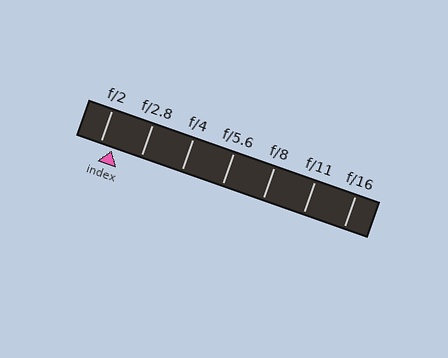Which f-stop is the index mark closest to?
The index mark is closest to f/2.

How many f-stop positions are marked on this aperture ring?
There are 7 f-stop positions marked.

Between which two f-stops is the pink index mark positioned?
The index mark is between f/2 and f/2.8.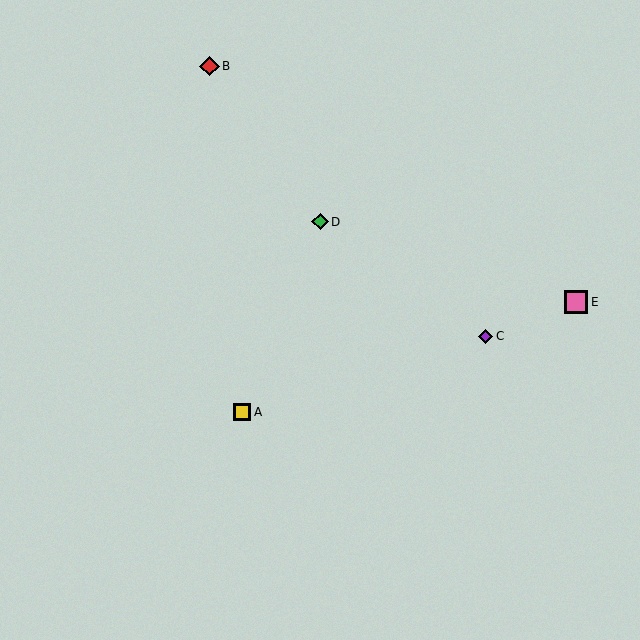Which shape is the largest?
The pink square (labeled E) is the largest.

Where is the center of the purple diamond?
The center of the purple diamond is at (486, 336).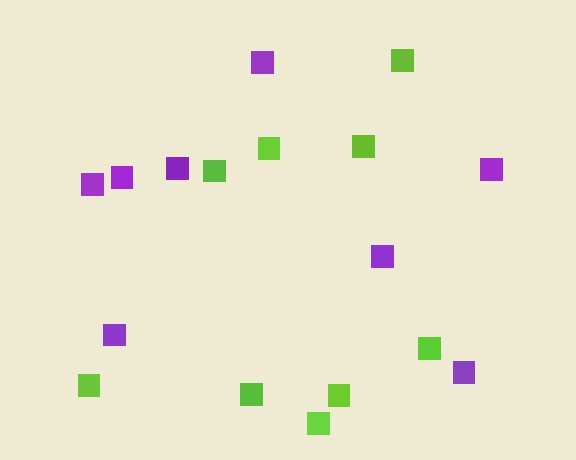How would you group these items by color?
There are 2 groups: one group of lime squares (9) and one group of purple squares (8).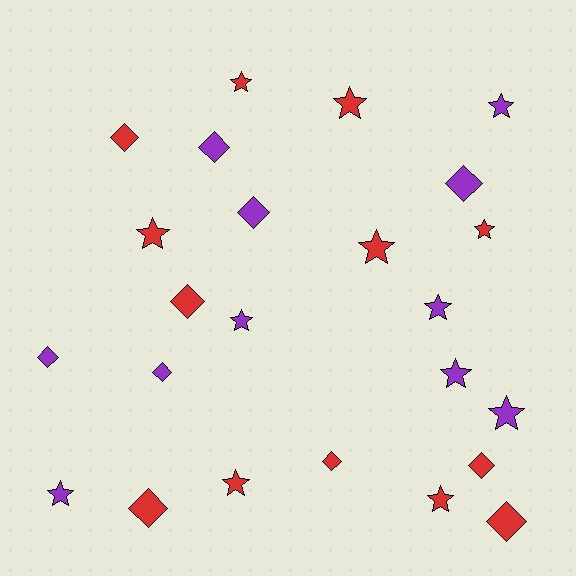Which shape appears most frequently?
Star, with 13 objects.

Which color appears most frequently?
Red, with 13 objects.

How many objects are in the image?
There are 24 objects.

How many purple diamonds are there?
There are 5 purple diamonds.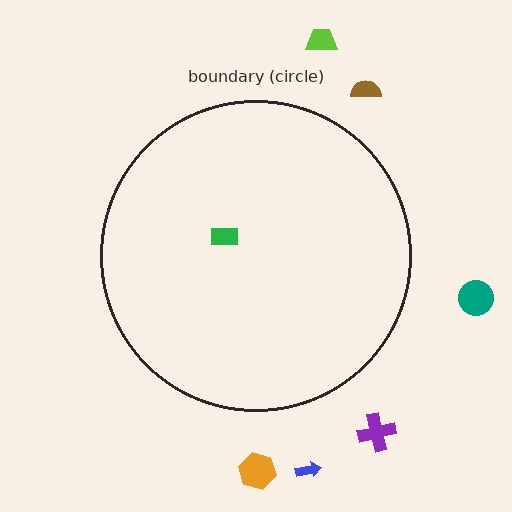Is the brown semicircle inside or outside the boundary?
Outside.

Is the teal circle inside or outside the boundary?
Outside.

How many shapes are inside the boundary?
1 inside, 6 outside.